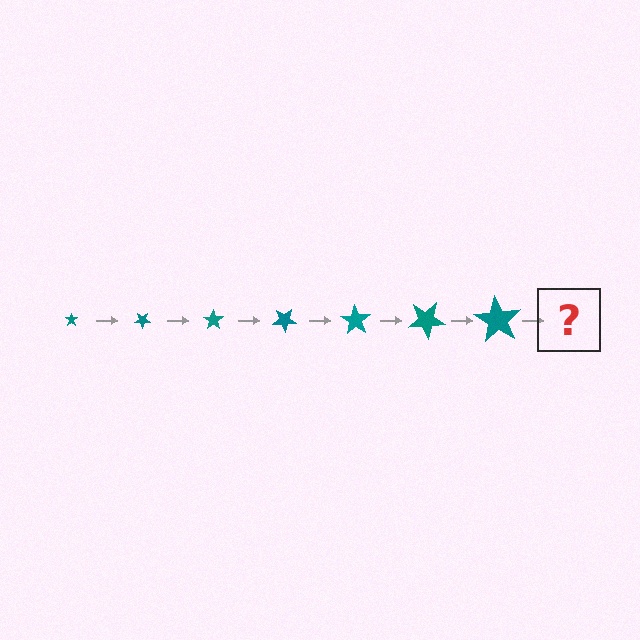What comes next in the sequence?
The next element should be a star, larger than the previous one and rotated 245 degrees from the start.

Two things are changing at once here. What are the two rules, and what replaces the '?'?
The two rules are that the star grows larger each step and it rotates 35 degrees each step. The '?' should be a star, larger than the previous one and rotated 245 degrees from the start.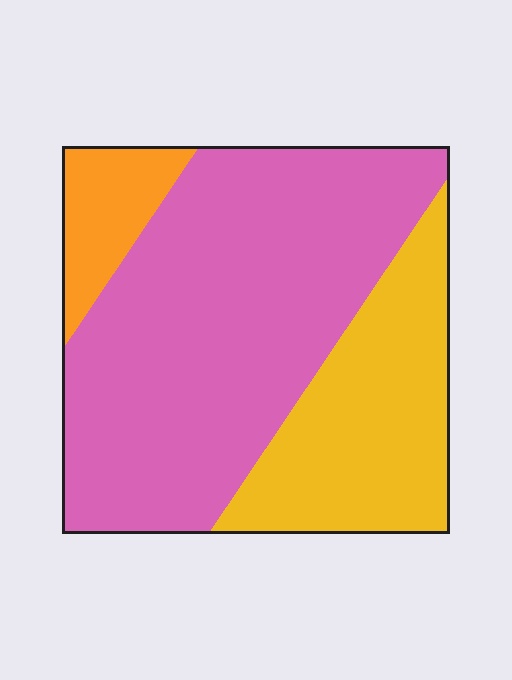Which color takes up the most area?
Pink, at roughly 60%.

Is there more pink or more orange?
Pink.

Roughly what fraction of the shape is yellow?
Yellow takes up between a quarter and a half of the shape.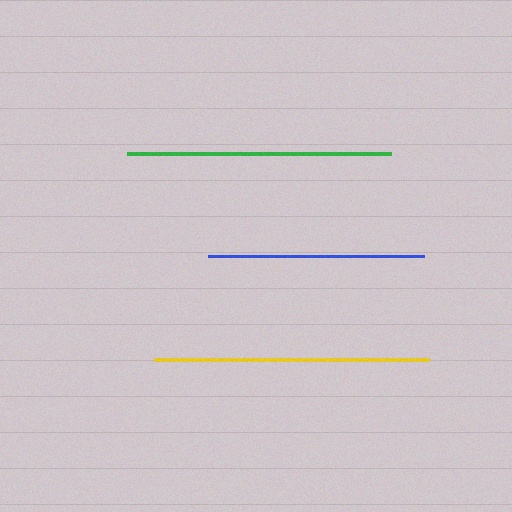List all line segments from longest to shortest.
From longest to shortest: yellow, green, blue.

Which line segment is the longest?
The yellow line is the longest at approximately 276 pixels.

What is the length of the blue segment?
The blue segment is approximately 216 pixels long.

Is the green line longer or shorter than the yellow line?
The yellow line is longer than the green line.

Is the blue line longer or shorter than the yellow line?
The yellow line is longer than the blue line.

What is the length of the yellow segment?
The yellow segment is approximately 276 pixels long.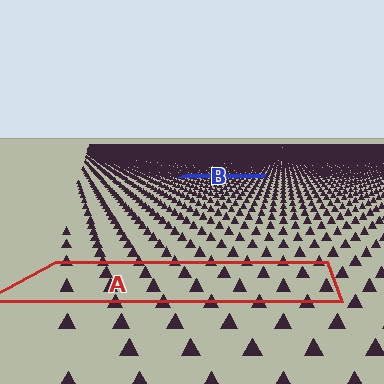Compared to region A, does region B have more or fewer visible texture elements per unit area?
Region B has more texture elements per unit area — they are packed more densely because it is farther away.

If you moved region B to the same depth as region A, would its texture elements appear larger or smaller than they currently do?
They would appear larger. At a closer depth, the same texture elements are projected at a bigger on-screen size.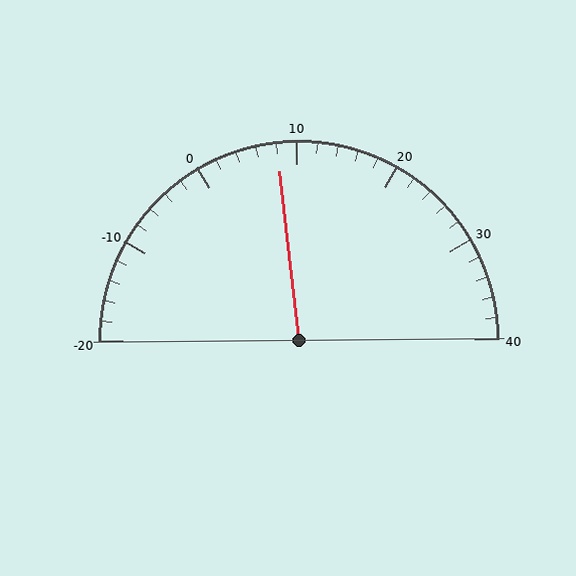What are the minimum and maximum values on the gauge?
The gauge ranges from -20 to 40.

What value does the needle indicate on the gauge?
The needle indicates approximately 8.